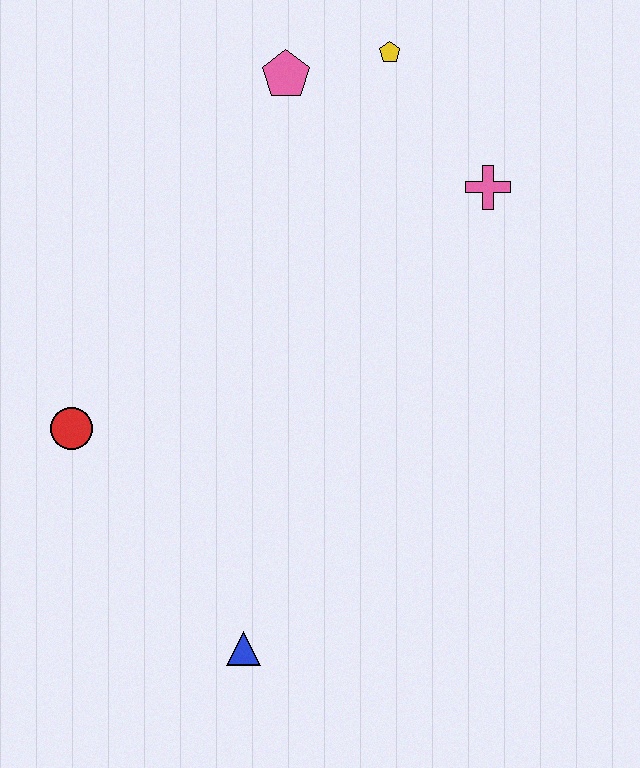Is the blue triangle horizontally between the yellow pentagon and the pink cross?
No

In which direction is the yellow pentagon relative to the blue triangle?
The yellow pentagon is above the blue triangle.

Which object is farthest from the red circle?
The yellow pentagon is farthest from the red circle.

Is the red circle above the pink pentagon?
No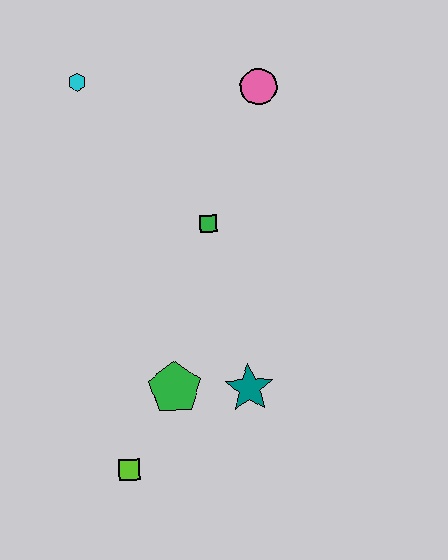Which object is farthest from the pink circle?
The lime square is farthest from the pink circle.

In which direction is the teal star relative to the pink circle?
The teal star is below the pink circle.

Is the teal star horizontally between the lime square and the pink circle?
Yes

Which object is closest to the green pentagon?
The teal star is closest to the green pentagon.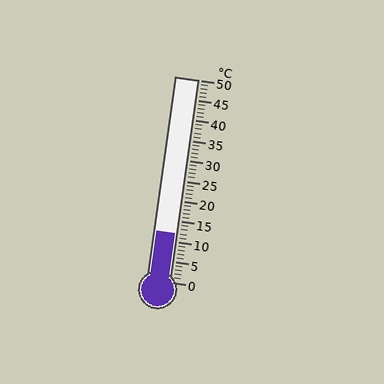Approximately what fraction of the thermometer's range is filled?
The thermometer is filled to approximately 25% of its range.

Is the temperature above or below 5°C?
The temperature is above 5°C.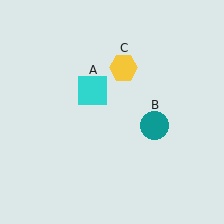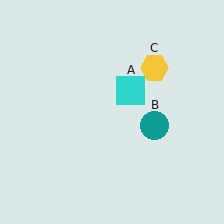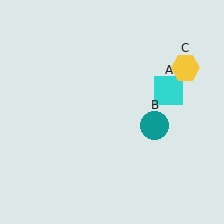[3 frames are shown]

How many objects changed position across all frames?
2 objects changed position: cyan square (object A), yellow hexagon (object C).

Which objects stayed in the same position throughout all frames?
Teal circle (object B) remained stationary.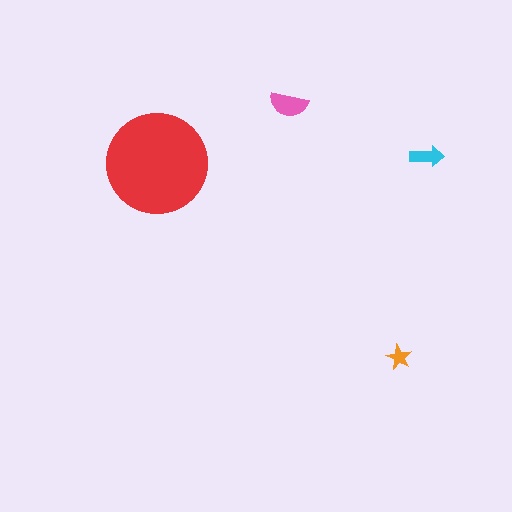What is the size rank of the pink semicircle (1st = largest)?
2nd.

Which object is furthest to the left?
The red circle is leftmost.